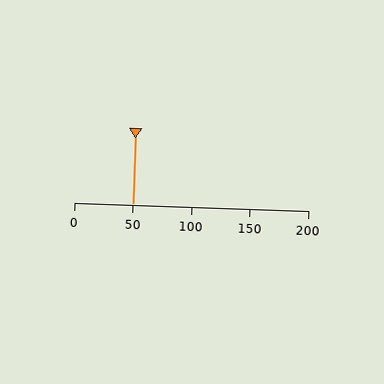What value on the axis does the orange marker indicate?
The marker indicates approximately 50.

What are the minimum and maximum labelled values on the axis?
The axis runs from 0 to 200.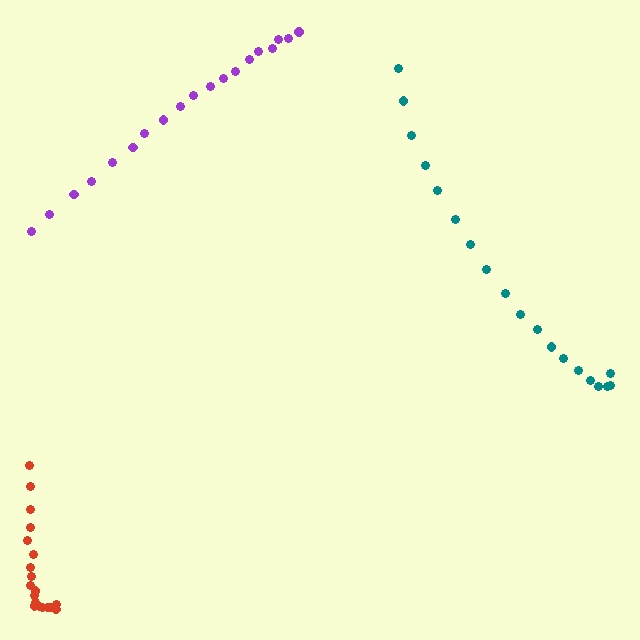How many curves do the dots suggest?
There are 3 distinct paths.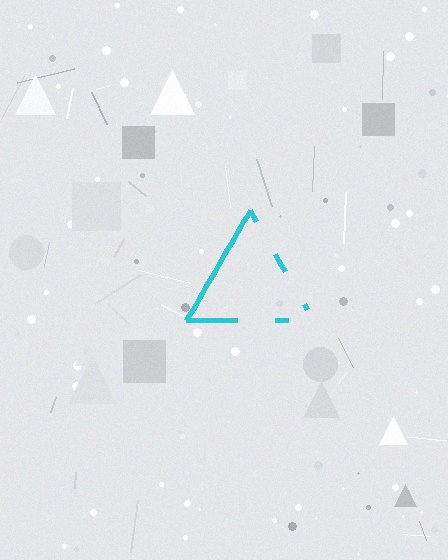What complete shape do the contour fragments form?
The contour fragments form a triangle.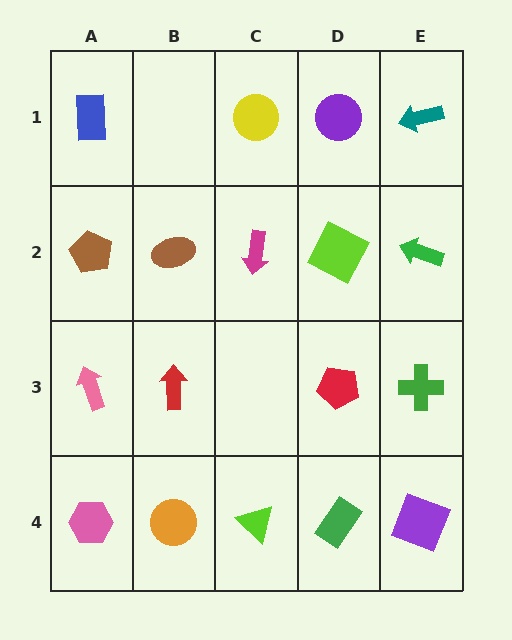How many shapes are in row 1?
4 shapes.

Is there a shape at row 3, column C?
No, that cell is empty.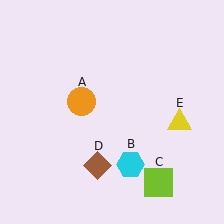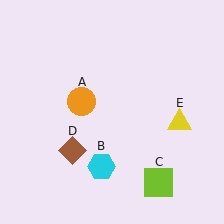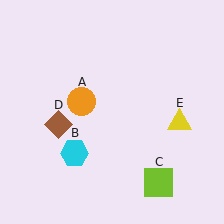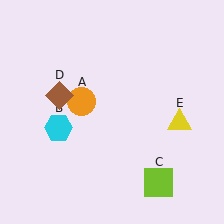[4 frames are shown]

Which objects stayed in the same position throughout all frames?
Orange circle (object A) and lime square (object C) and yellow triangle (object E) remained stationary.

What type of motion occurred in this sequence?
The cyan hexagon (object B), brown diamond (object D) rotated clockwise around the center of the scene.